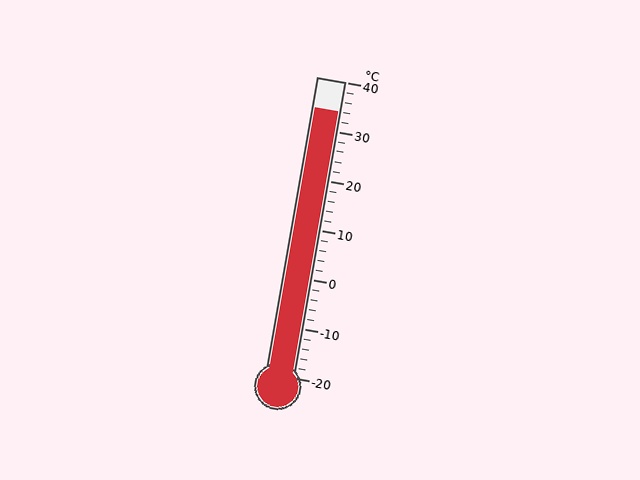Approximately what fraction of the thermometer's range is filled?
The thermometer is filled to approximately 90% of its range.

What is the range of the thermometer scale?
The thermometer scale ranges from -20°C to 40°C.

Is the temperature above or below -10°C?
The temperature is above -10°C.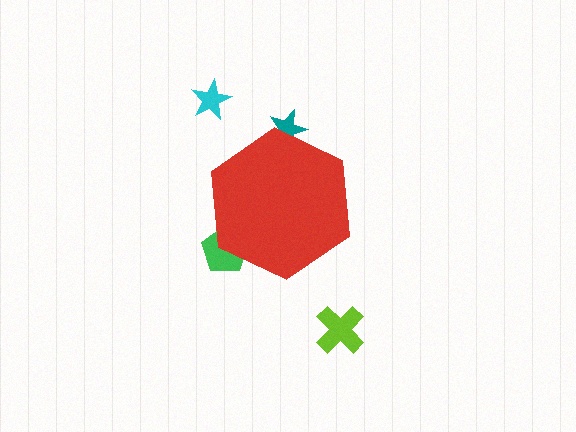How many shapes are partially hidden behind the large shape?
2 shapes are partially hidden.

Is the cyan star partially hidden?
No, the cyan star is fully visible.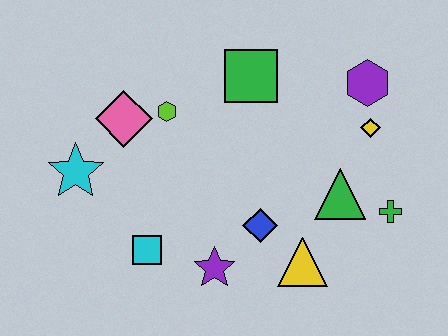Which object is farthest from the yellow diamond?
The cyan star is farthest from the yellow diamond.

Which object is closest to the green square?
The lime hexagon is closest to the green square.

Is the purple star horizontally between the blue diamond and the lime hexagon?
Yes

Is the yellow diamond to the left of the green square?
No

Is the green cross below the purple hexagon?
Yes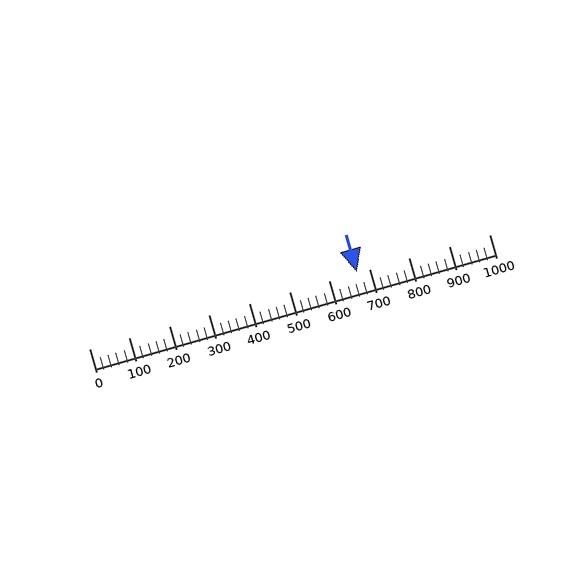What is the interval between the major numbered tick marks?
The major tick marks are spaced 100 units apart.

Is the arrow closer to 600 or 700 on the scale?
The arrow is closer to 700.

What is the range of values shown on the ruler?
The ruler shows values from 0 to 1000.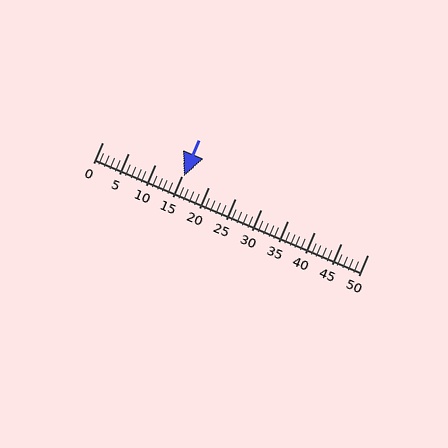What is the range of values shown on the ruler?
The ruler shows values from 0 to 50.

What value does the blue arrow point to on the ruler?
The blue arrow points to approximately 15.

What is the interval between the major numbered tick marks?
The major tick marks are spaced 5 units apart.